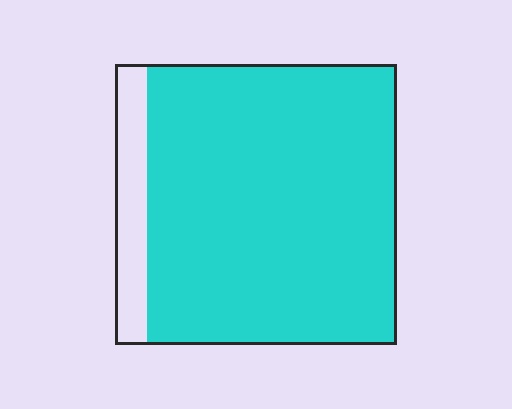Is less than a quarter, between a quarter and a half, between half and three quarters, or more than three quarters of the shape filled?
More than three quarters.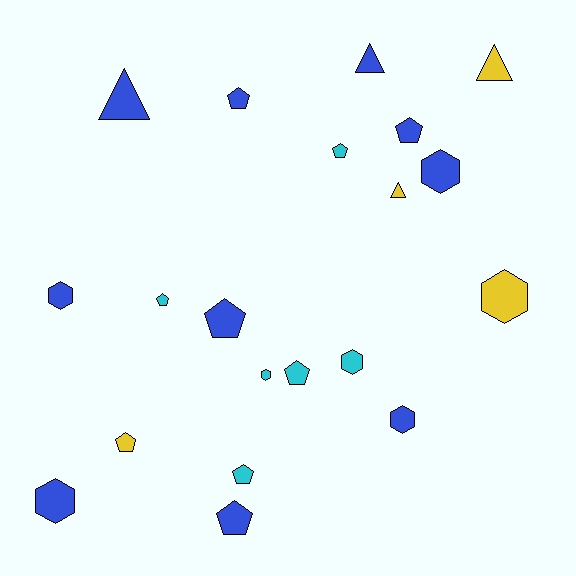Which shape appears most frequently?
Pentagon, with 9 objects.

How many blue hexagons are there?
There are 4 blue hexagons.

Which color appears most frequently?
Blue, with 10 objects.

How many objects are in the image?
There are 20 objects.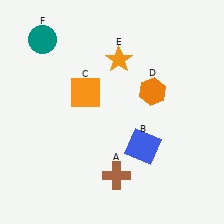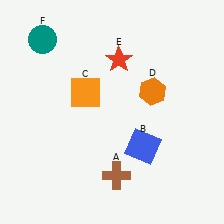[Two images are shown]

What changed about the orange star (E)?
In Image 1, E is orange. In Image 2, it changed to red.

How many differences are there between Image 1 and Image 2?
There is 1 difference between the two images.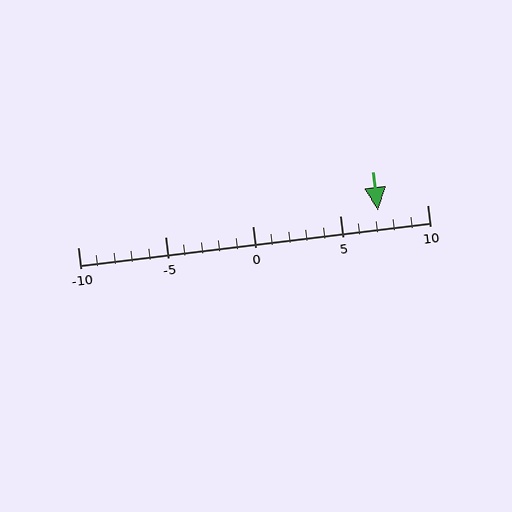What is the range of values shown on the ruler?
The ruler shows values from -10 to 10.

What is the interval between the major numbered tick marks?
The major tick marks are spaced 5 units apart.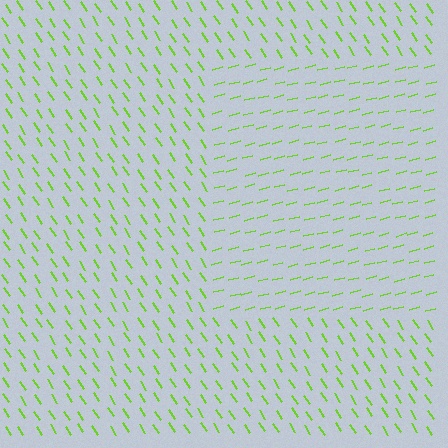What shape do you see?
I see a rectangle.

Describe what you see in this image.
The image is filled with small lime line segments. A rectangle region in the image has lines oriented differently from the surrounding lines, creating a visible texture boundary.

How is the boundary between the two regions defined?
The boundary is defined purely by a change in line orientation (approximately 71 degrees difference). All lines are the same color and thickness.